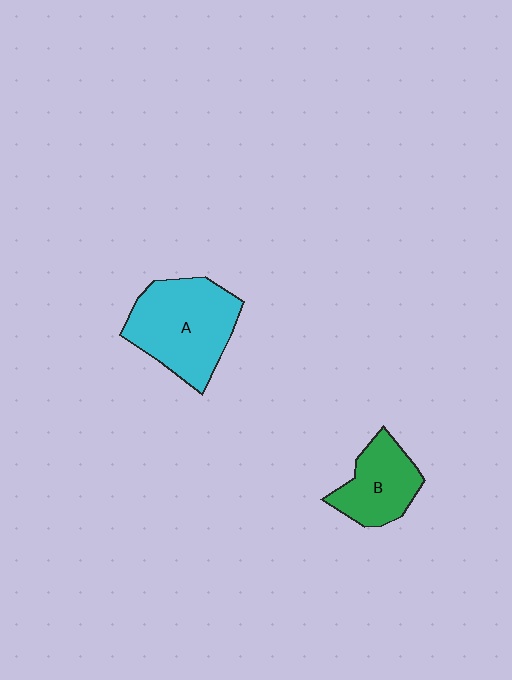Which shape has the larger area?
Shape A (cyan).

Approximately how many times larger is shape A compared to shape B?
Approximately 1.6 times.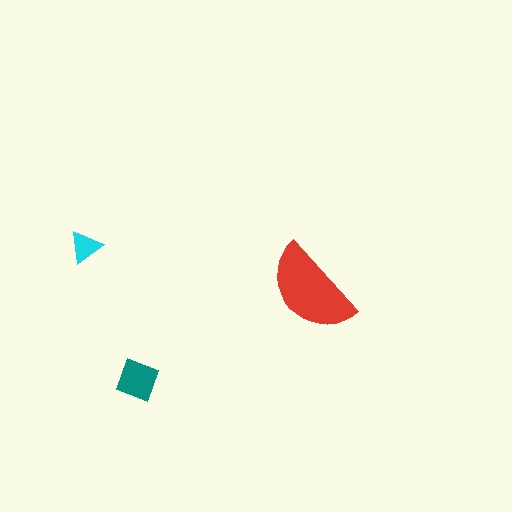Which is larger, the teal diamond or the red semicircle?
The red semicircle.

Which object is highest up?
The cyan triangle is topmost.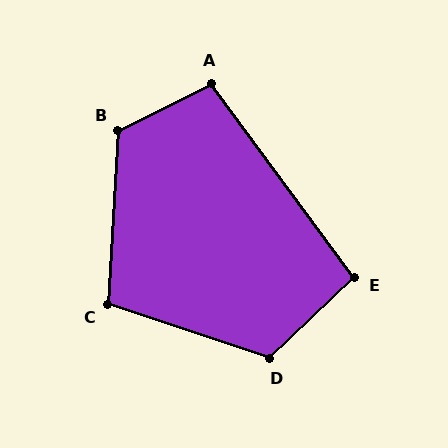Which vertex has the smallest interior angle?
E, at approximately 97 degrees.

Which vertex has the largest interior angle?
B, at approximately 120 degrees.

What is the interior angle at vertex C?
Approximately 105 degrees (obtuse).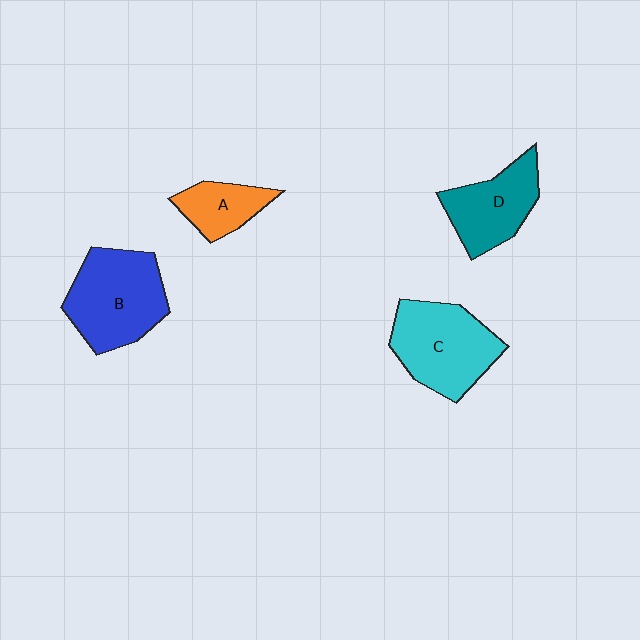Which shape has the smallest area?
Shape A (orange).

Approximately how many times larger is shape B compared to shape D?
Approximately 1.3 times.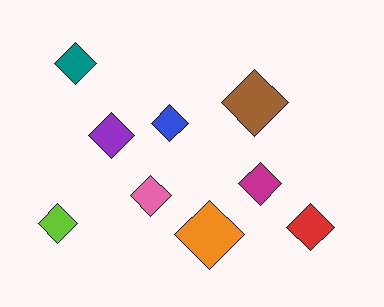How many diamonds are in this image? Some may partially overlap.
There are 9 diamonds.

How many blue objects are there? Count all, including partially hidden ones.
There is 1 blue object.